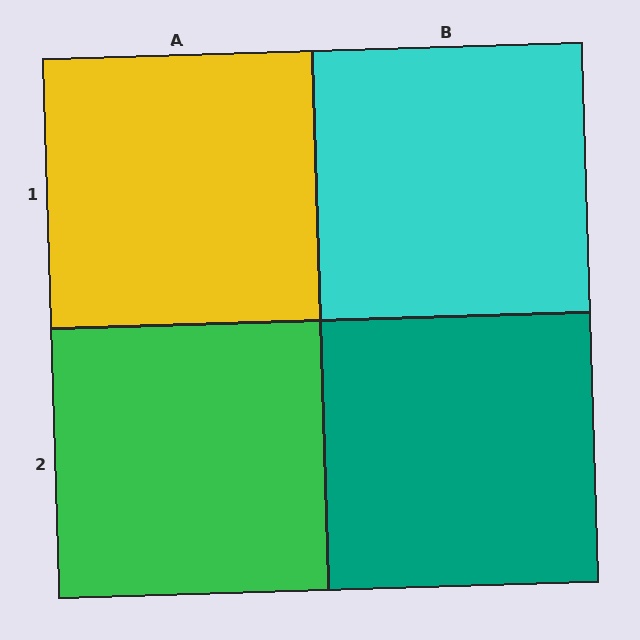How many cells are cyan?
1 cell is cyan.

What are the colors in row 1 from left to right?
Yellow, cyan.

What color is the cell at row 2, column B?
Teal.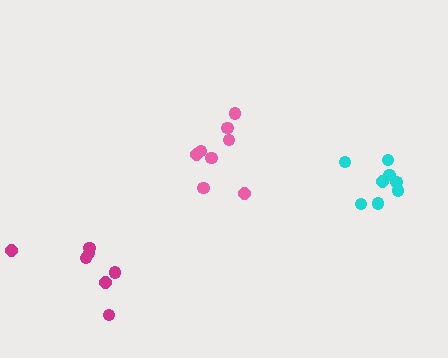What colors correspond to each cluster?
The clusters are colored: magenta, pink, cyan.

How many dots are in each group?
Group 1: 7 dots, Group 2: 8 dots, Group 3: 8 dots (23 total).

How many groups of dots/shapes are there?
There are 3 groups.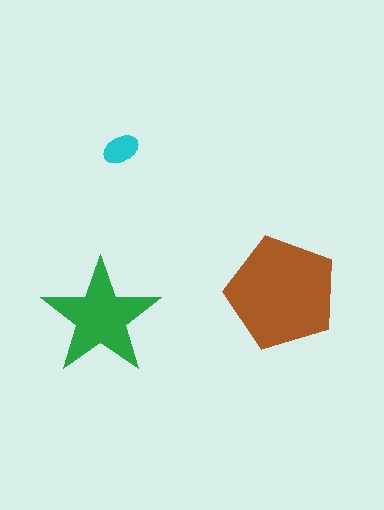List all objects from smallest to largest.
The cyan ellipse, the green star, the brown pentagon.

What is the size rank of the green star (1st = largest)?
2nd.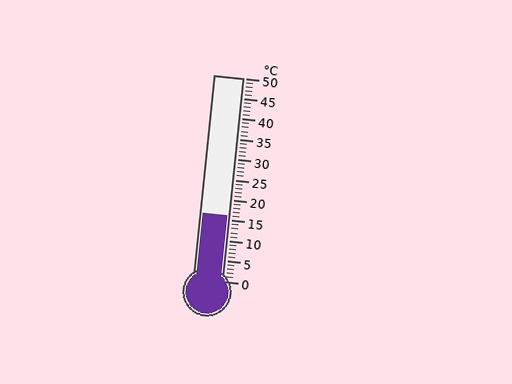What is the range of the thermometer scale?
The thermometer scale ranges from 0°C to 50°C.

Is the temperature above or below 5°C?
The temperature is above 5°C.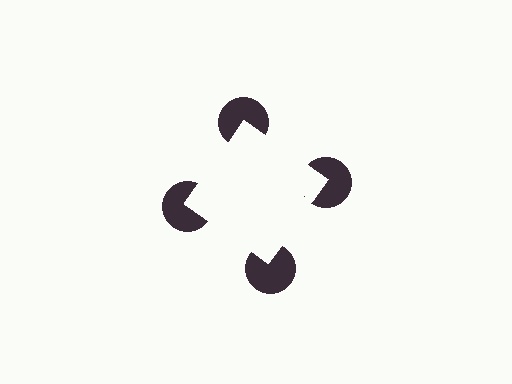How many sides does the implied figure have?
4 sides.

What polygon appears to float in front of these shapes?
An illusory square — its edges are inferred from the aligned wedge cuts in the pac-man discs, not physically drawn.